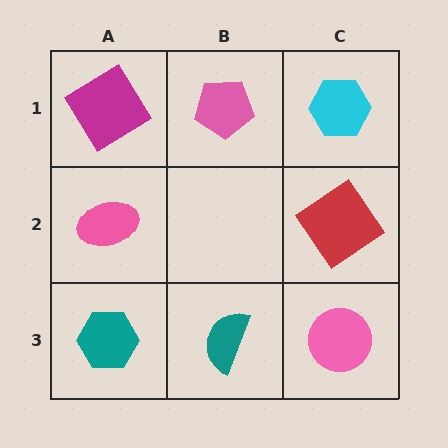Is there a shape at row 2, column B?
No, that cell is empty.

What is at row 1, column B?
A pink pentagon.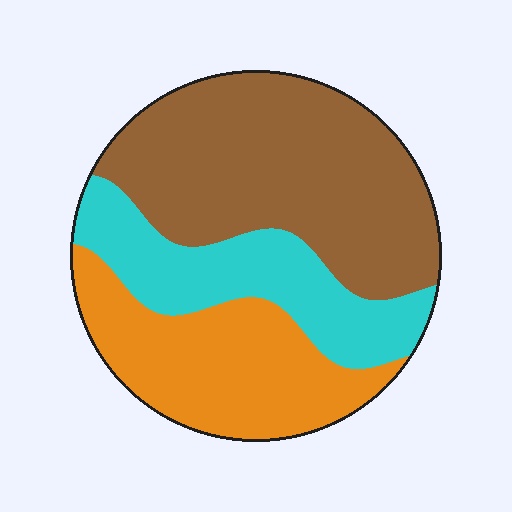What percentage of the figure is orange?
Orange covers 29% of the figure.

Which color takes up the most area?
Brown, at roughly 45%.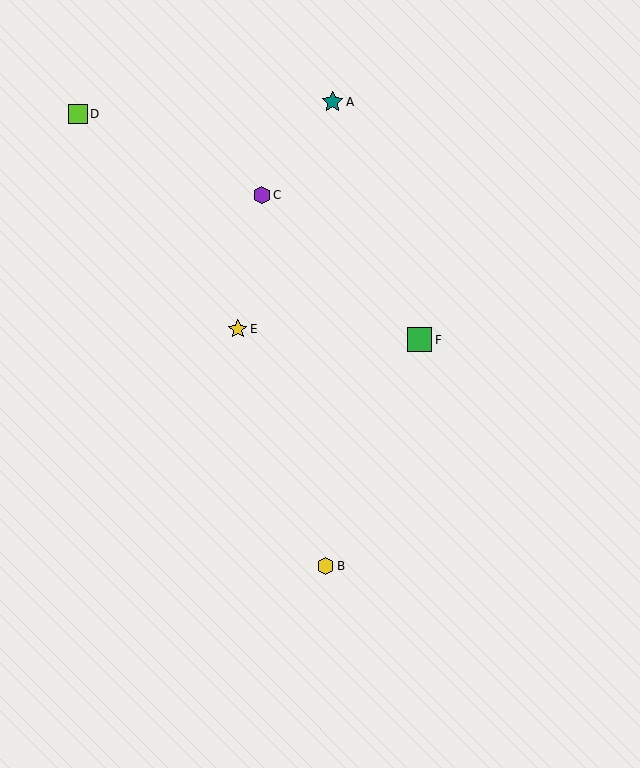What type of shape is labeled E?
Shape E is a yellow star.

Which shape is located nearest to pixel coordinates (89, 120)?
The lime square (labeled D) at (78, 114) is nearest to that location.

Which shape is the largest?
The green square (labeled F) is the largest.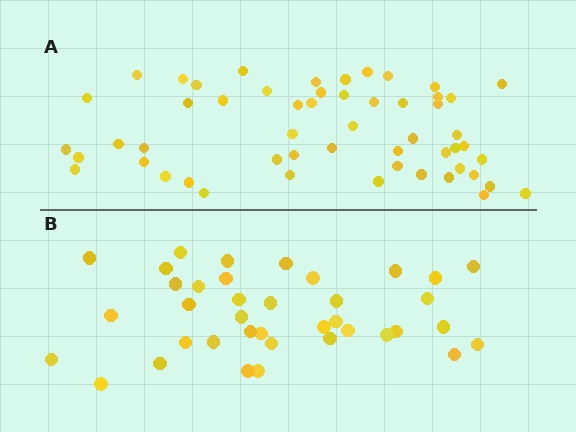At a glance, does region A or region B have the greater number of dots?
Region A (the top region) has more dots.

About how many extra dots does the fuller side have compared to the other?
Region A has approximately 15 more dots than region B.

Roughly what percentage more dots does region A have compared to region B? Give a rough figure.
About 40% more.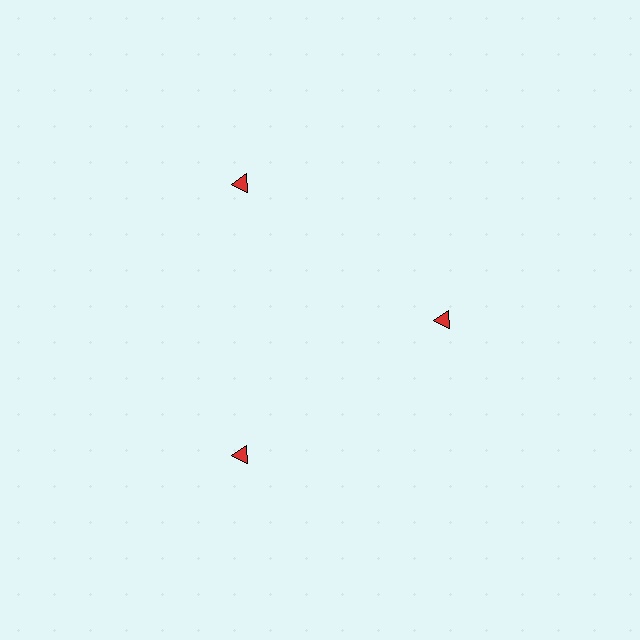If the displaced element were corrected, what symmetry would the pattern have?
It would have 3-fold rotational symmetry — the pattern would map onto itself every 120 degrees.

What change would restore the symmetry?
The symmetry would be restored by moving it outward, back onto the ring so that all 3 triangles sit at equal angles and equal distance from the center.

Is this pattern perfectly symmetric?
No. The 3 red triangles are arranged in a ring, but one element near the 3 o'clock position is pulled inward toward the center, breaking the 3-fold rotational symmetry.